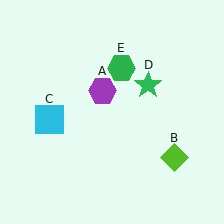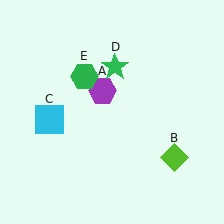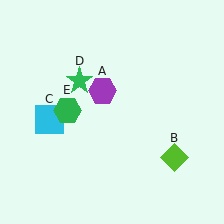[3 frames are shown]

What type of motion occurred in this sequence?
The green star (object D), green hexagon (object E) rotated counterclockwise around the center of the scene.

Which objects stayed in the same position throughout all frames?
Purple hexagon (object A) and lime diamond (object B) and cyan square (object C) remained stationary.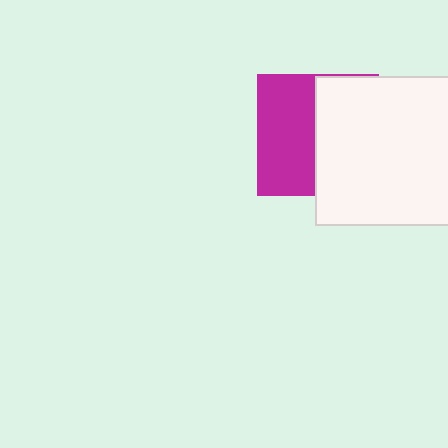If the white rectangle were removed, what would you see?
You would see the complete magenta square.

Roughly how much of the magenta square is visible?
About half of it is visible (roughly 48%).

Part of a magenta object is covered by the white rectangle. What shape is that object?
It is a square.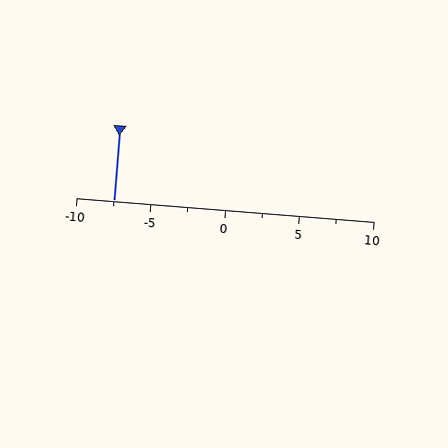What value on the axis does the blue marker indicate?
The marker indicates approximately -7.5.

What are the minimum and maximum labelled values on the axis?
The axis runs from -10 to 10.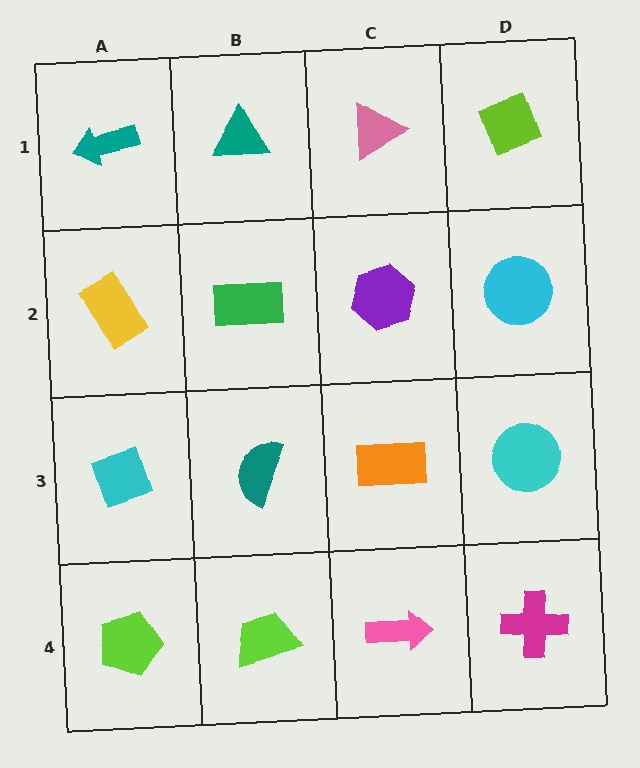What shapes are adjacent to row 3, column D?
A cyan circle (row 2, column D), a magenta cross (row 4, column D), an orange rectangle (row 3, column C).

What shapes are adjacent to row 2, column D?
A lime diamond (row 1, column D), a cyan circle (row 3, column D), a purple hexagon (row 2, column C).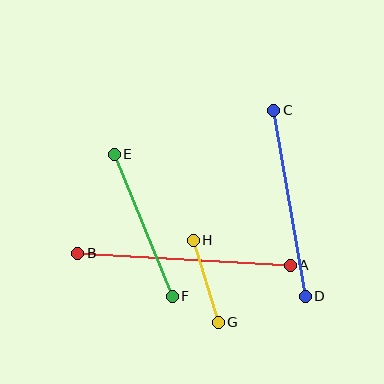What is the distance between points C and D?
The distance is approximately 188 pixels.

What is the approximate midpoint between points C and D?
The midpoint is at approximately (290, 203) pixels.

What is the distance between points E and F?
The distance is approximately 153 pixels.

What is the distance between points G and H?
The distance is approximately 86 pixels.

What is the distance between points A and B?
The distance is approximately 213 pixels.